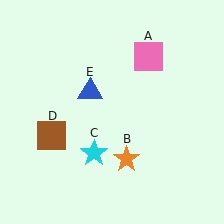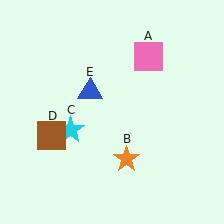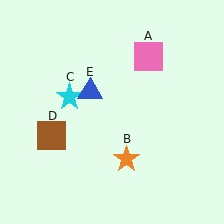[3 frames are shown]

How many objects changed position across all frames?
1 object changed position: cyan star (object C).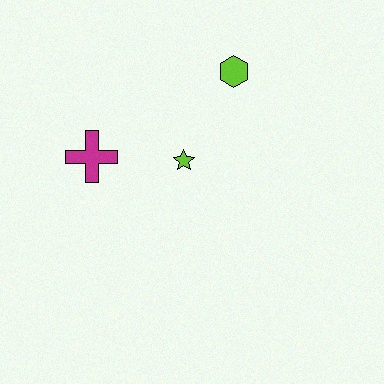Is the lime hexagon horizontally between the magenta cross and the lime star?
No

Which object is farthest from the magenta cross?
The lime hexagon is farthest from the magenta cross.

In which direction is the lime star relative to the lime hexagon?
The lime star is below the lime hexagon.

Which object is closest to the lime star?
The magenta cross is closest to the lime star.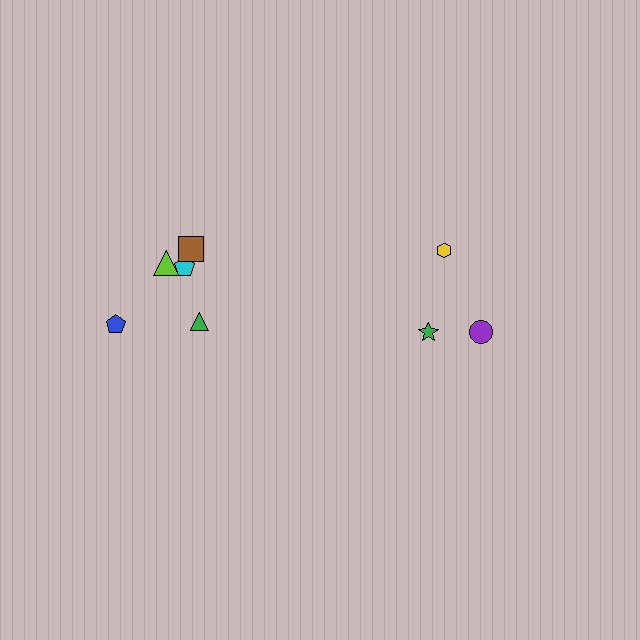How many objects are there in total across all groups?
There are 8 objects.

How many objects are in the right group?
There are 3 objects.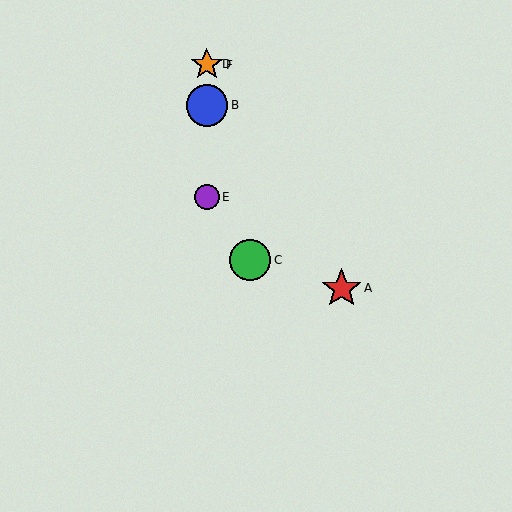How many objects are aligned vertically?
4 objects (B, D, E, F) are aligned vertically.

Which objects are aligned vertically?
Objects B, D, E, F are aligned vertically.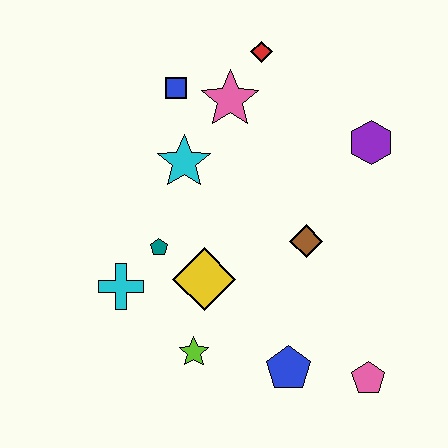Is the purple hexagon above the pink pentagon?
Yes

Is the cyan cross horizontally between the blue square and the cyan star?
No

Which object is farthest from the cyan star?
The pink pentagon is farthest from the cyan star.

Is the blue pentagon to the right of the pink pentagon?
No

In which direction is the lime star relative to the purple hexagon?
The lime star is below the purple hexagon.